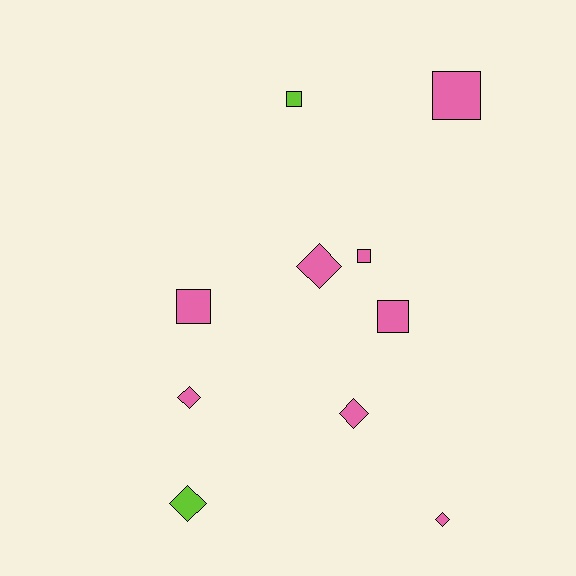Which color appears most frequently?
Pink, with 8 objects.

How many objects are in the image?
There are 10 objects.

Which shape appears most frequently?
Diamond, with 5 objects.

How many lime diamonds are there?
There is 1 lime diamond.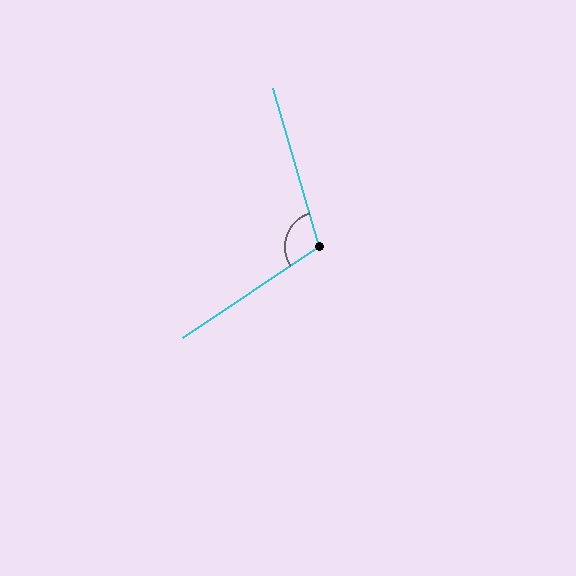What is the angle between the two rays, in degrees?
Approximately 107 degrees.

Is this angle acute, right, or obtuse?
It is obtuse.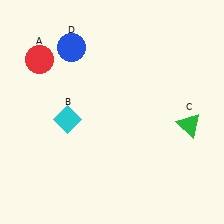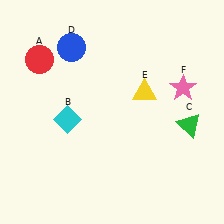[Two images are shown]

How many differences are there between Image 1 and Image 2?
There are 2 differences between the two images.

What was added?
A yellow triangle (E), a pink star (F) were added in Image 2.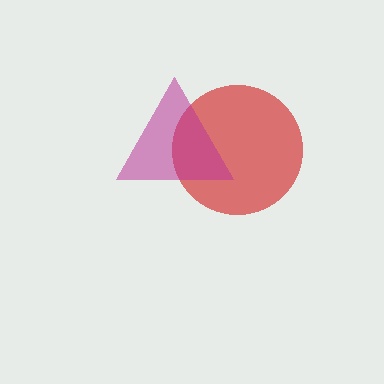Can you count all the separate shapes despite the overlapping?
Yes, there are 2 separate shapes.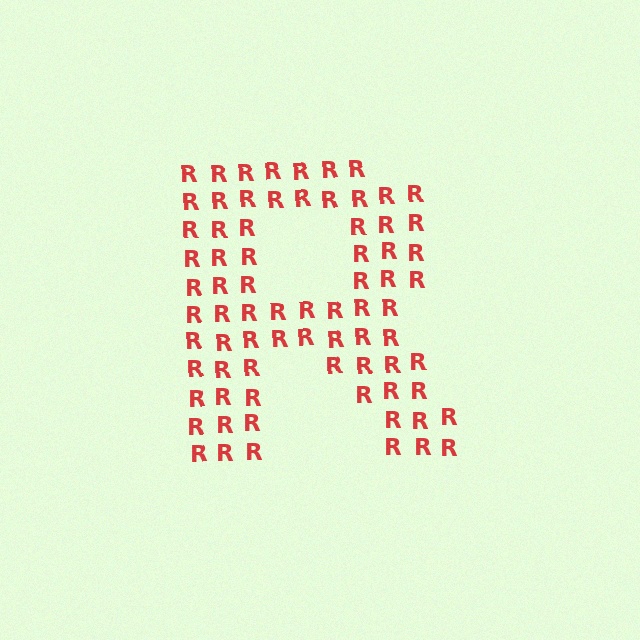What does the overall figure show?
The overall figure shows the letter R.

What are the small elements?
The small elements are letter R's.